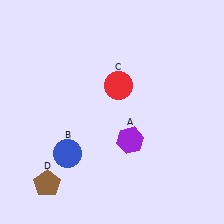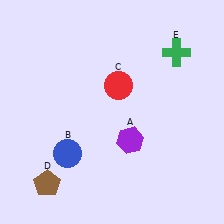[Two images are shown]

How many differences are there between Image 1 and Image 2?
There is 1 difference between the two images.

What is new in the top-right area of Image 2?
A green cross (E) was added in the top-right area of Image 2.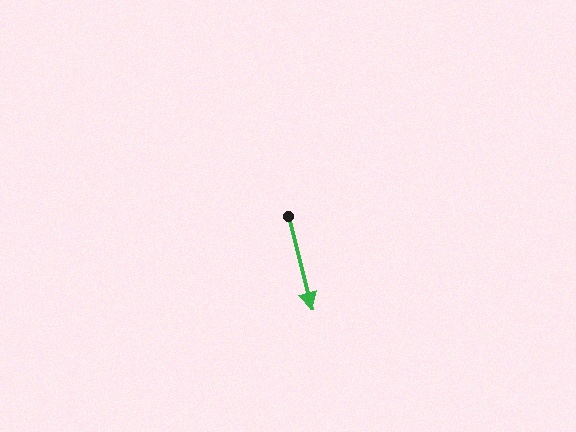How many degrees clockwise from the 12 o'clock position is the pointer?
Approximately 166 degrees.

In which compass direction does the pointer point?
South.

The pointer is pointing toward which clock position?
Roughly 6 o'clock.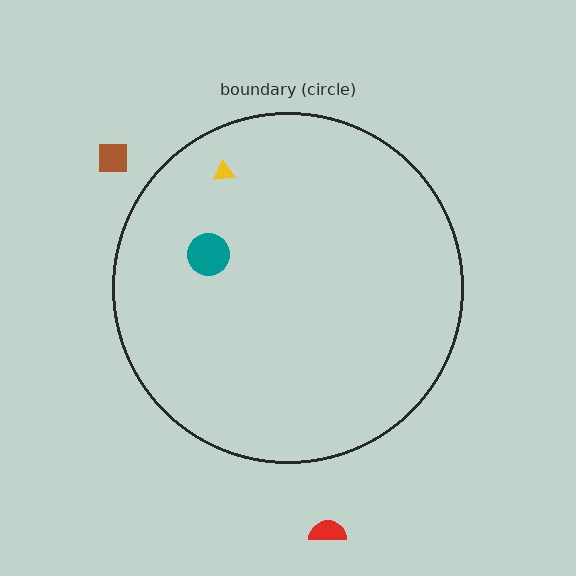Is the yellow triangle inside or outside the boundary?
Inside.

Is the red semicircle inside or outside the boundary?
Outside.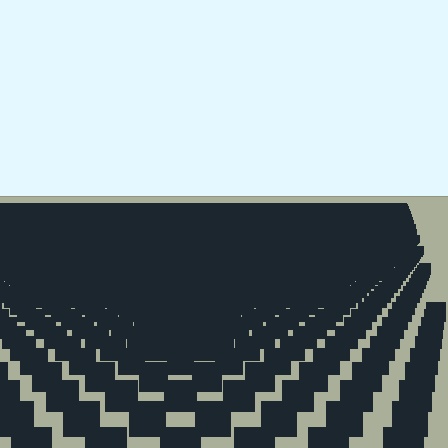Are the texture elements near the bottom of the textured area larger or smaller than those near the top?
Larger. Near the bottom, elements are closer to the viewer and appear at a bigger on-screen size.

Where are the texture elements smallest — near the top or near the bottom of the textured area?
Near the top.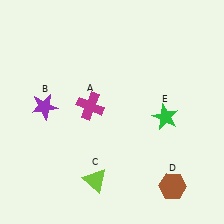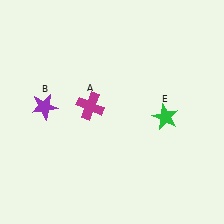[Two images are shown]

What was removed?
The lime triangle (C), the brown hexagon (D) were removed in Image 2.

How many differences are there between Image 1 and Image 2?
There are 2 differences between the two images.